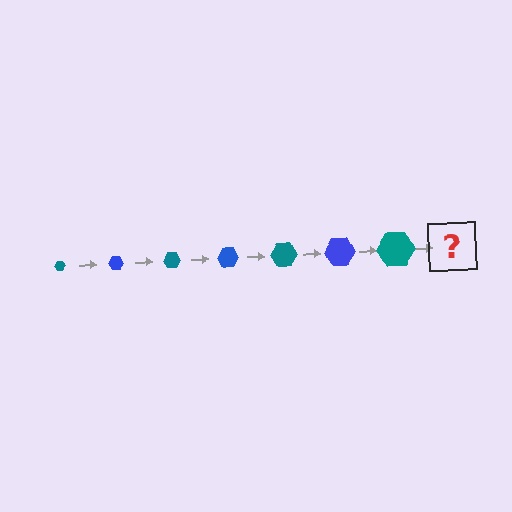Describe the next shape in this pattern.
It should be a blue hexagon, larger than the previous one.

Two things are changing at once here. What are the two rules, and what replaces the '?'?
The two rules are that the hexagon grows larger each step and the color cycles through teal and blue. The '?' should be a blue hexagon, larger than the previous one.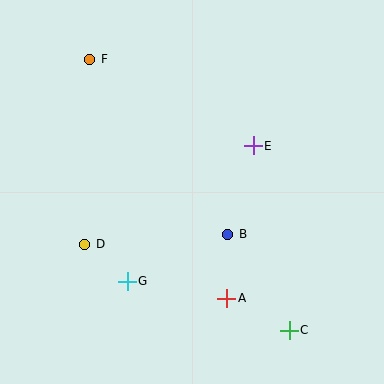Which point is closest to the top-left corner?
Point F is closest to the top-left corner.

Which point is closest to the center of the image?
Point B at (228, 234) is closest to the center.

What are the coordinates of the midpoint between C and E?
The midpoint between C and E is at (271, 238).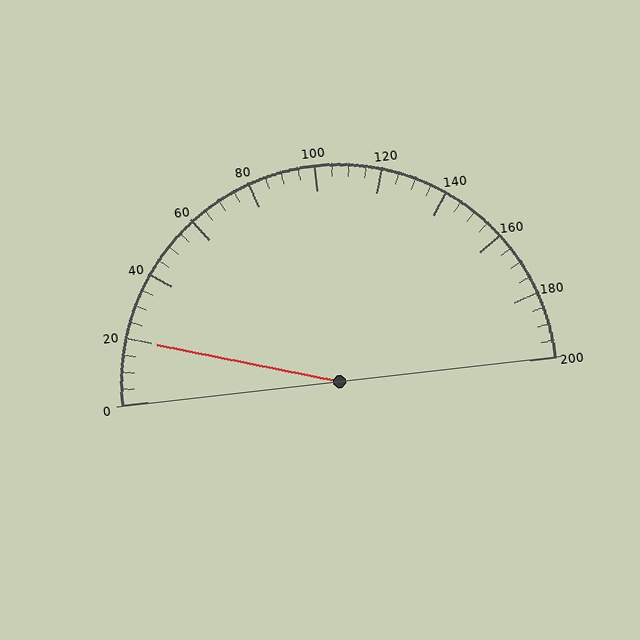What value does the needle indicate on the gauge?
The needle indicates approximately 20.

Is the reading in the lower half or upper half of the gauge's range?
The reading is in the lower half of the range (0 to 200).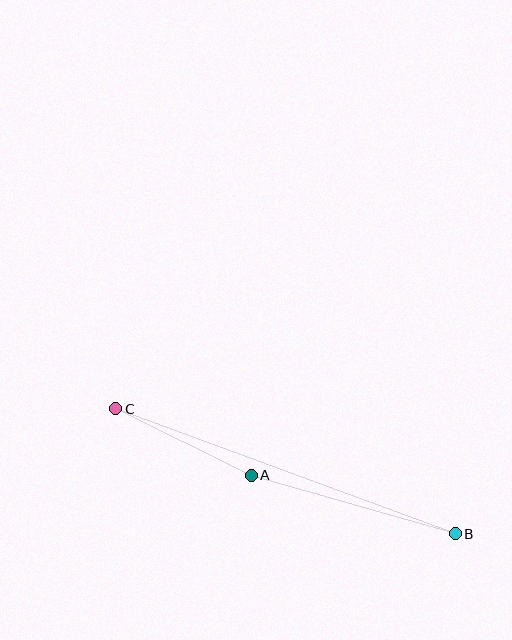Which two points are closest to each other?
Points A and C are closest to each other.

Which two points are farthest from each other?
Points B and C are farthest from each other.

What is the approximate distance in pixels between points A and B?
The distance between A and B is approximately 212 pixels.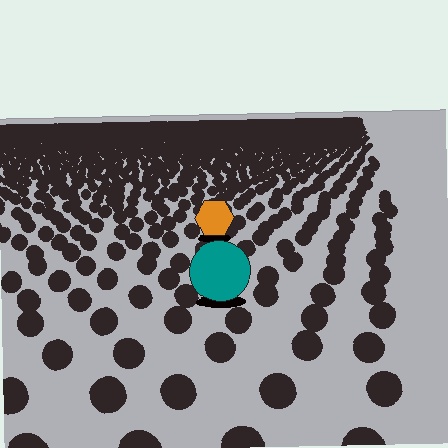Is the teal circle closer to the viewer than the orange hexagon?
Yes. The teal circle is closer — you can tell from the texture gradient: the ground texture is coarser near it.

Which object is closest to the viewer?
The teal circle is closest. The texture marks near it are larger and more spread out.